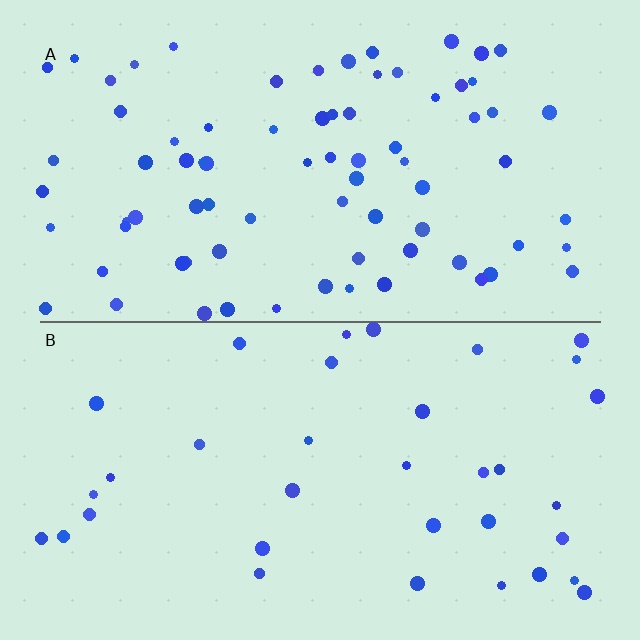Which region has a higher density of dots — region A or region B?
A (the top).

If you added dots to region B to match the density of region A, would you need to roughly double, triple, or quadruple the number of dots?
Approximately double.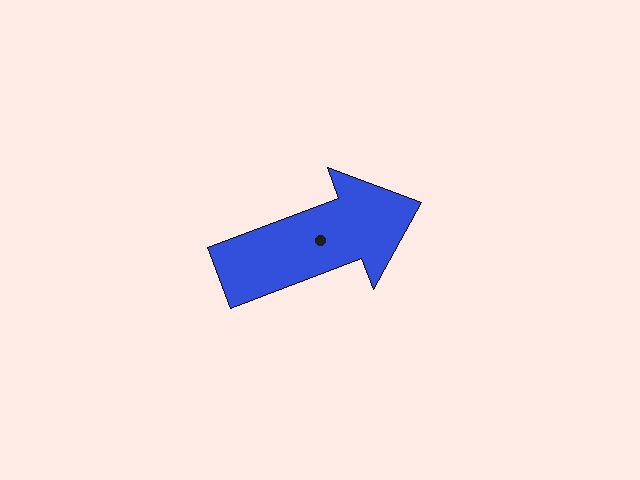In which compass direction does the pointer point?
East.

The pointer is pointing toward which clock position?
Roughly 2 o'clock.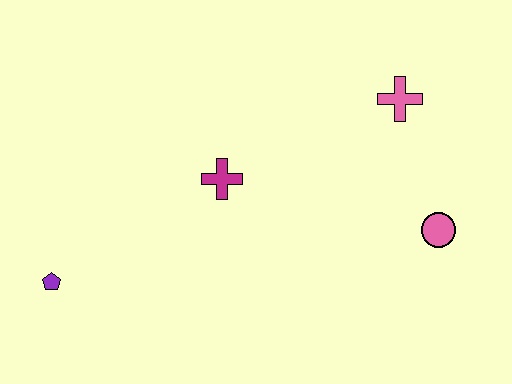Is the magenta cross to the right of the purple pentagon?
Yes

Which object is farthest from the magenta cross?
The pink circle is farthest from the magenta cross.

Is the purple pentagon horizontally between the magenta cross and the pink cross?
No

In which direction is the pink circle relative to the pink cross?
The pink circle is below the pink cross.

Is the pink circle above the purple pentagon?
Yes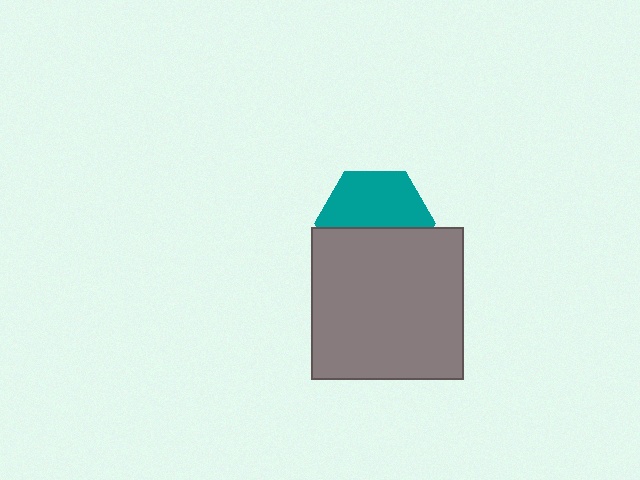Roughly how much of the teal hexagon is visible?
About half of it is visible (roughly 55%).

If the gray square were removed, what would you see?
You would see the complete teal hexagon.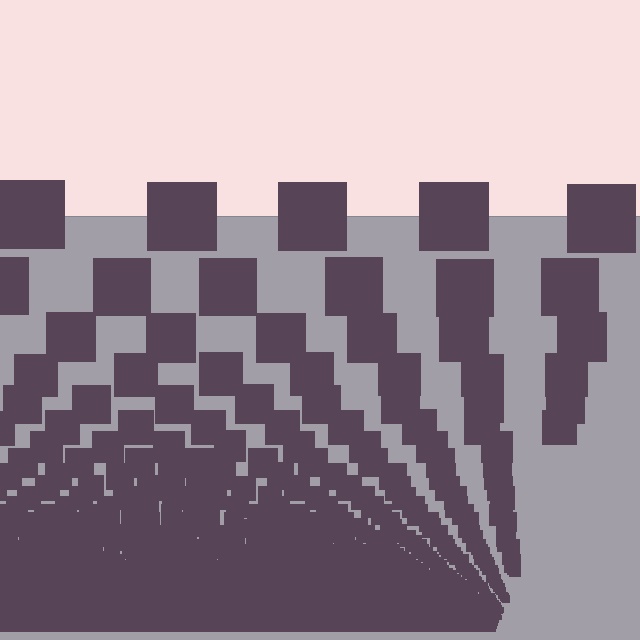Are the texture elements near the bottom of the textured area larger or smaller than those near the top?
Smaller. The gradient is inverted — elements near the bottom are smaller and denser.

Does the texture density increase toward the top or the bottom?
Density increases toward the bottom.